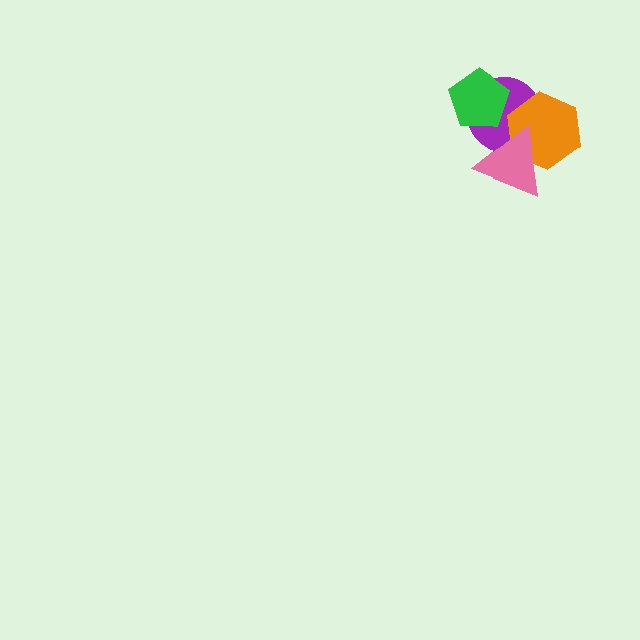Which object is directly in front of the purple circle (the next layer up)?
The green pentagon is directly in front of the purple circle.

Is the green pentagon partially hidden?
No, no other shape covers it.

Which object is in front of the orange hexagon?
The pink triangle is in front of the orange hexagon.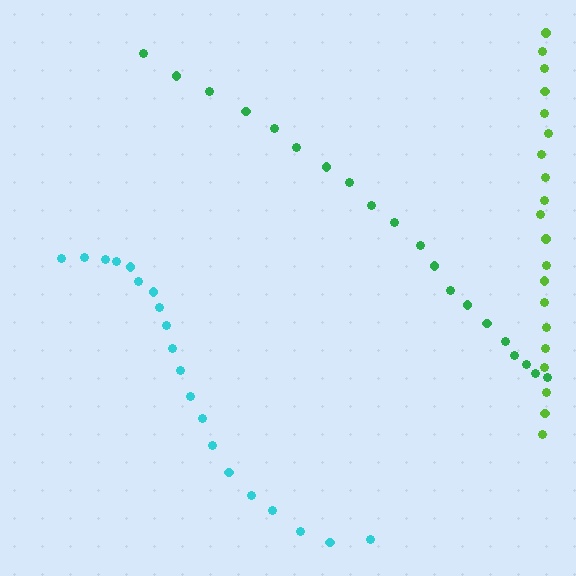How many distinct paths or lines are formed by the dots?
There are 3 distinct paths.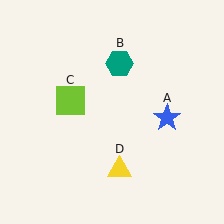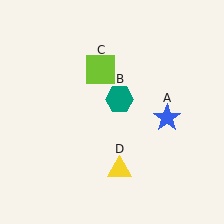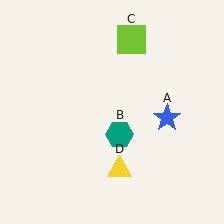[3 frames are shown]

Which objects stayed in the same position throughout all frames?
Blue star (object A) and yellow triangle (object D) remained stationary.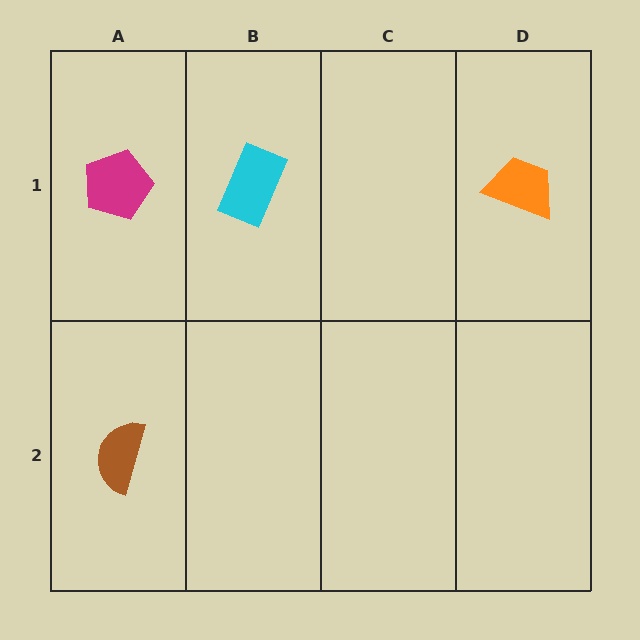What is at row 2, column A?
A brown semicircle.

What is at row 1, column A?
A magenta pentagon.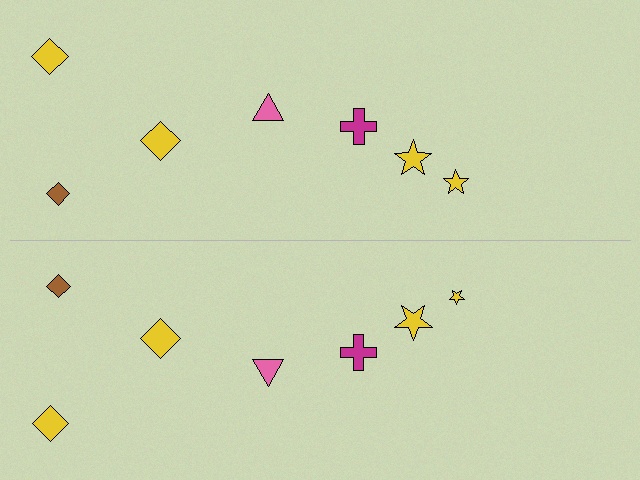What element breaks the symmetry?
The yellow star on the bottom side has a different size than its mirror counterpart.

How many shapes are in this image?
There are 14 shapes in this image.